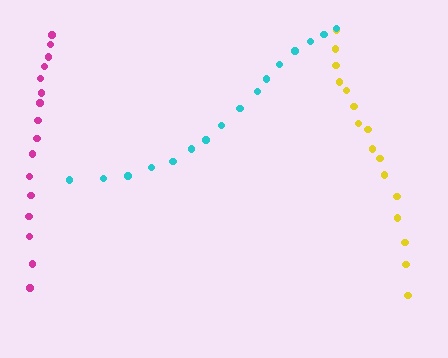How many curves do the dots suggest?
There are 3 distinct paths.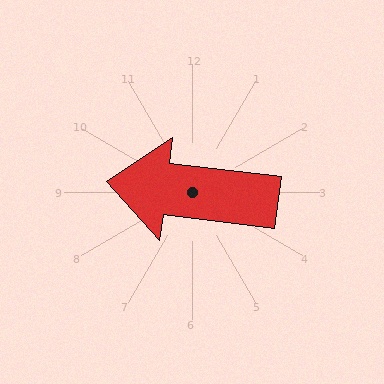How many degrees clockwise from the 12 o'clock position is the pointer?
Approximately 277 degrees.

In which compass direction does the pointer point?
West.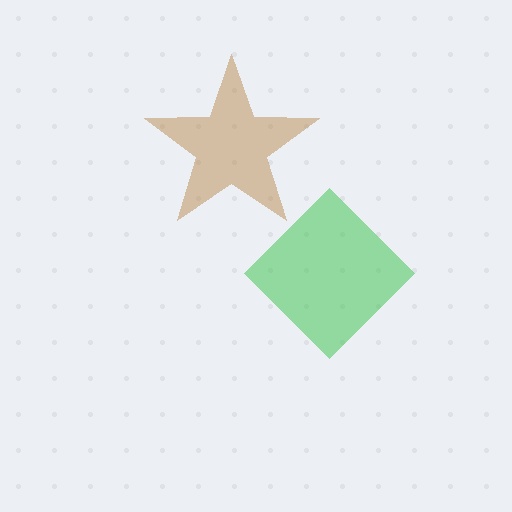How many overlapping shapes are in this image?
There are 2 overlapping shapes in the image.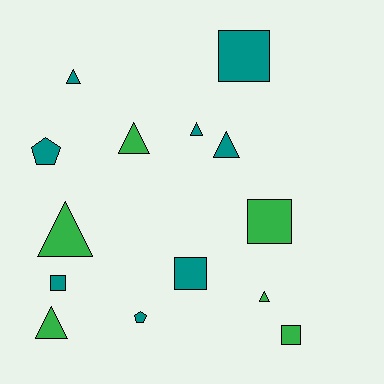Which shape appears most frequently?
Triangle, with 7 objects.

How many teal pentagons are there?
There are 2 teal pentagons.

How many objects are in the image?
There are 14 objects.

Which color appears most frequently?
Teal, with 8 objects.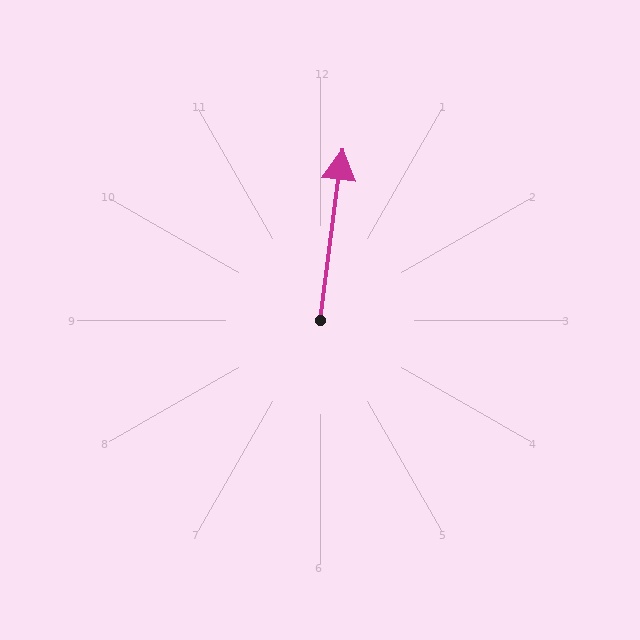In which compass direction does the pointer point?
North.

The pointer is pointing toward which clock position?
Roughly 12 o'clock.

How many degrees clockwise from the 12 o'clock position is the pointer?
Approximately 7 degrees.